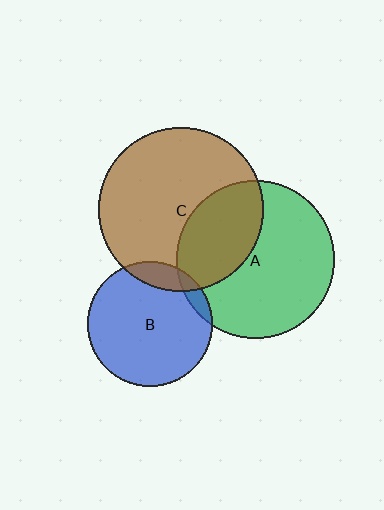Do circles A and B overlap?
Yes.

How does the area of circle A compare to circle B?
Approximately 1.6 times.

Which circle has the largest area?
Circle C (brown).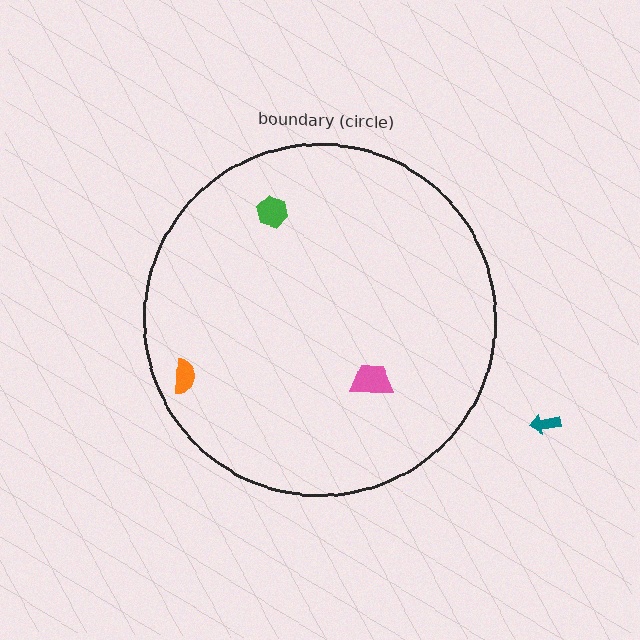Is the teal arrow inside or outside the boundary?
Outside.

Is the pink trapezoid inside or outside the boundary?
Inside.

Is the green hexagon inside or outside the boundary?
Inside.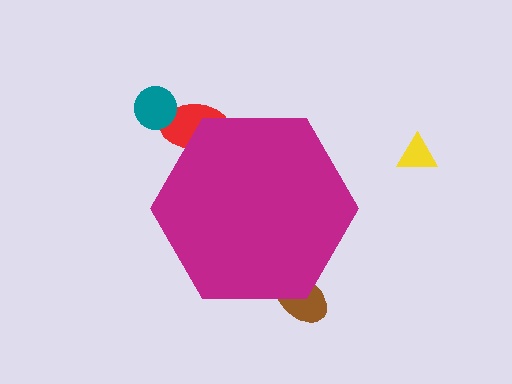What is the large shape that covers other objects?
A magenta hexagon.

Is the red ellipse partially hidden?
Yes, the red ellipse is partially hidden behind the magenta hexagon.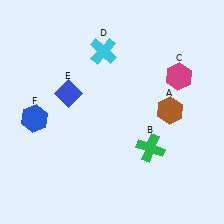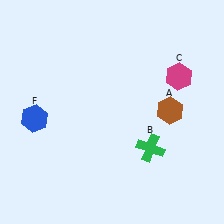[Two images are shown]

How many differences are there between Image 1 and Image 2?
There are 2 differences between the two images.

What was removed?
The blue diamond (E), the cyan cross (D) were removed in Image 2.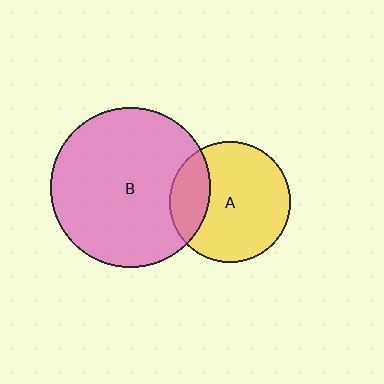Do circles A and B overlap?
Yes.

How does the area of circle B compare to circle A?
Approximately 1.7 times.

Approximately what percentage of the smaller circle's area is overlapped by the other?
Approximately 25%.